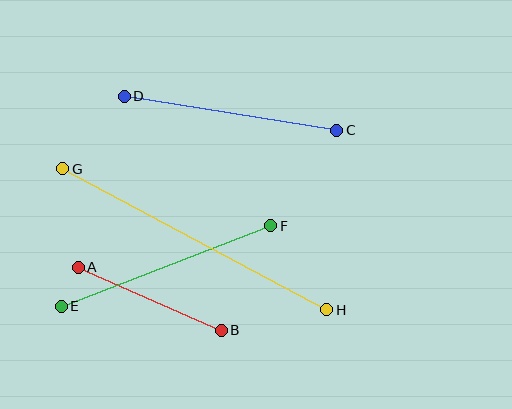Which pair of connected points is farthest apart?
Points G and H are farthest apart.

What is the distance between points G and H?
The distance is approximately 299 pixels.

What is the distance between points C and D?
The distance is approximately 215 pixels.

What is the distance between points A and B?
The distance is approximately 156 pixels.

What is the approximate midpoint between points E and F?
The midpoint is at approximately (166, 266) pixels.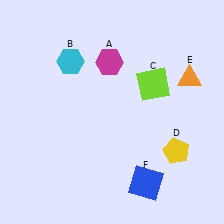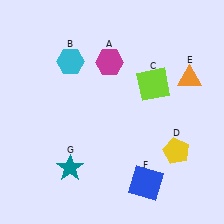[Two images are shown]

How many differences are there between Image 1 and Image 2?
There is 1 difference between the two images.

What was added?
A teal star (G) was added in Image 2.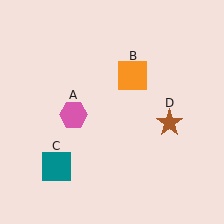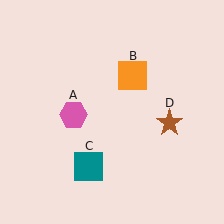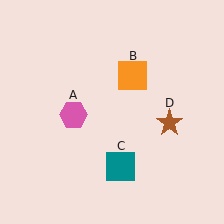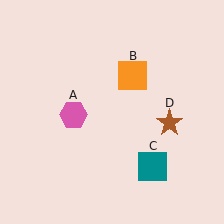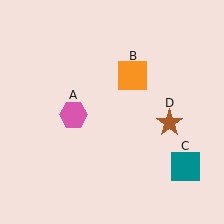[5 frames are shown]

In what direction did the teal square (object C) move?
The teal square (object C) moved right.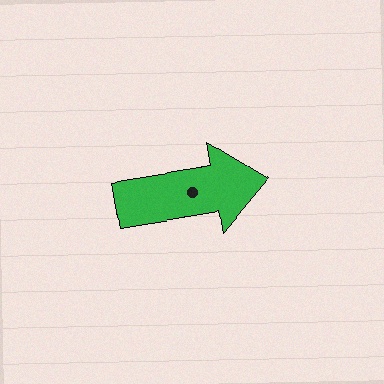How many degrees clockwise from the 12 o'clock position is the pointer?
Approximately 81 degrees.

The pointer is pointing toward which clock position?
Roughly 3 o'clock.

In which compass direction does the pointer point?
East.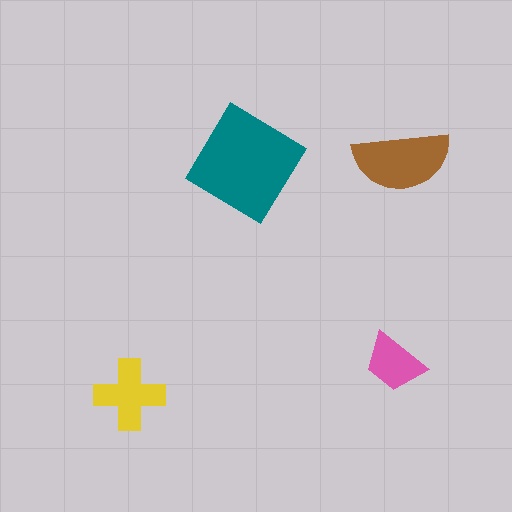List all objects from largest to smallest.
The teal diamond, the brown semicircle, the yellow cross, the pink trapezoid.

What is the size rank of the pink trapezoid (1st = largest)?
4th.